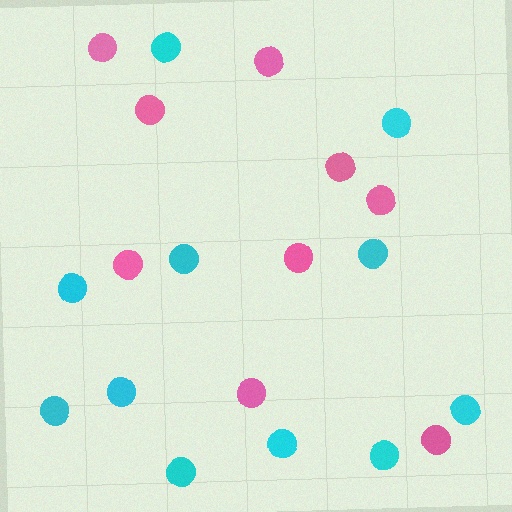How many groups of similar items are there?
There are 2 groups: one group of pink circles (9) and one group of cyan circles (11).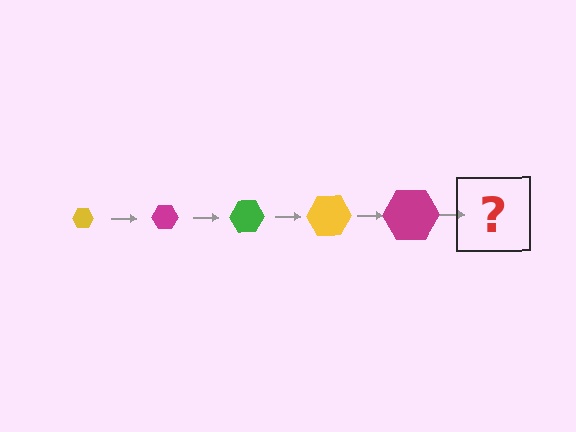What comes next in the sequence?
The next element should be a green hexagon, larger than the previous one.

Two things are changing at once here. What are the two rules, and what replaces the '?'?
The two rules are that the hexagon grows larger each step and the color cycles through yellow, magenta, and green. The '?' should be a green hexagon, larger than the previous one.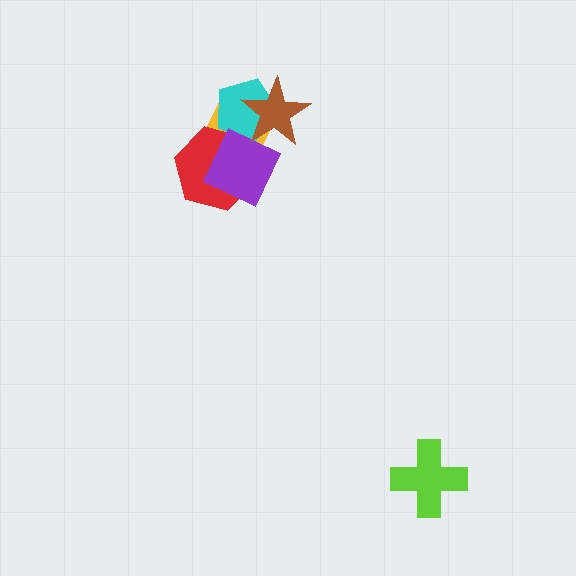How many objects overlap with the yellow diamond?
4 objects overlap with the yellow diamond.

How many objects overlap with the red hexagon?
3 objects overlap with the red hexagon.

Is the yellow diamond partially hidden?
Yes, it is partially covered by another shape.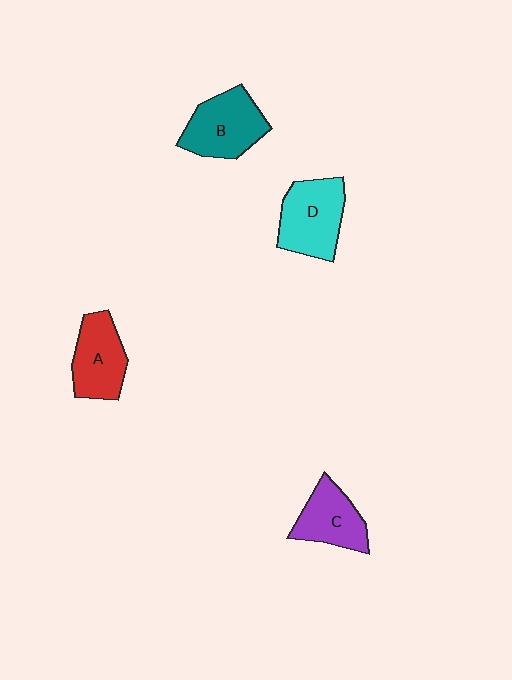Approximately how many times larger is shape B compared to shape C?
Approximately 1.2 times.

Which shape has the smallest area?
Shape C (purple).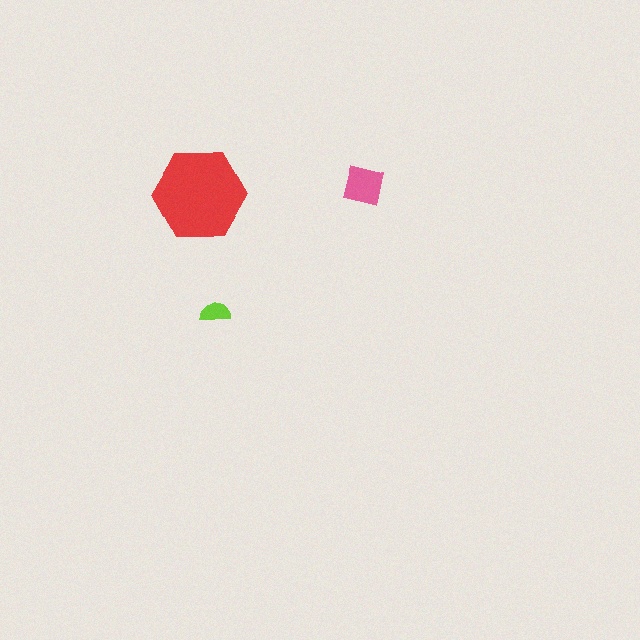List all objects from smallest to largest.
The lime semicircle, the pink square, the red hexagon.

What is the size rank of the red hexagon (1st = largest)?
1st.